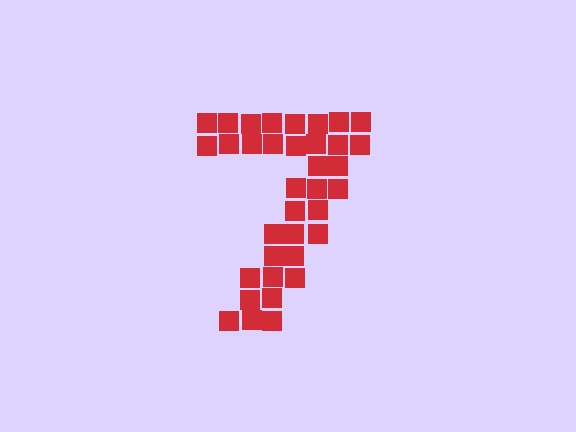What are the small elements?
The small elements are squares.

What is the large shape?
The large shape is the digit 7.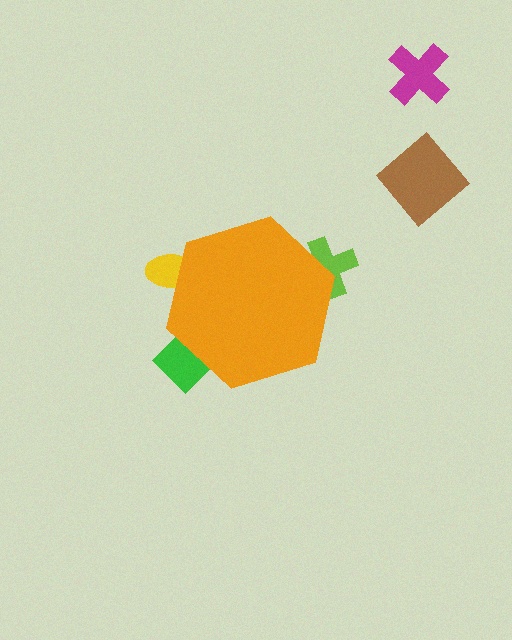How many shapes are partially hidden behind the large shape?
3 shapes are partially hidden.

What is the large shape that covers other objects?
An orange hexagon.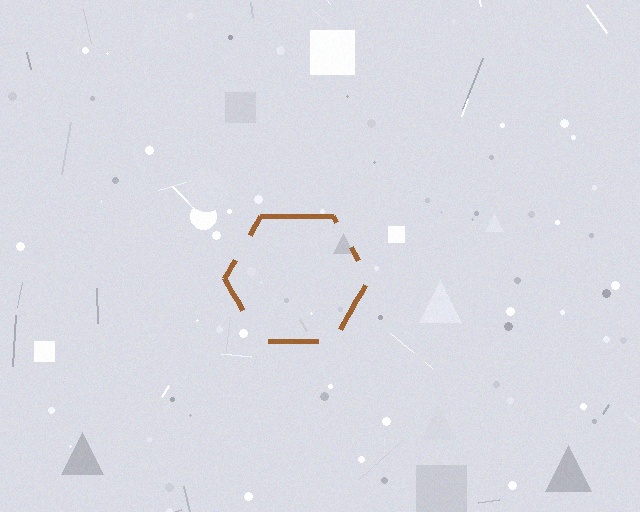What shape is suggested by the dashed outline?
The dashed outline suggests a hexagon.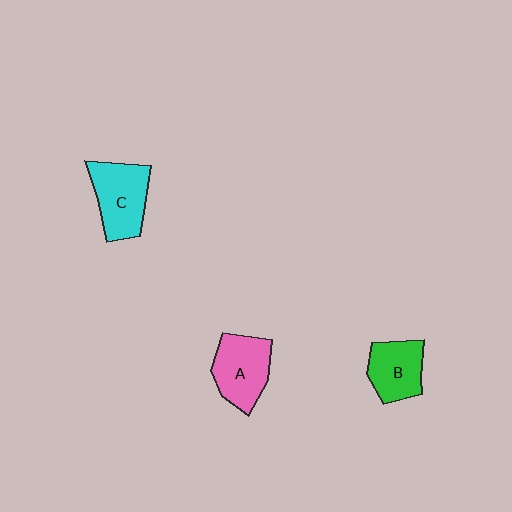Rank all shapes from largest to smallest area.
From largest to smallest: C (cyan), A (pink), B (green).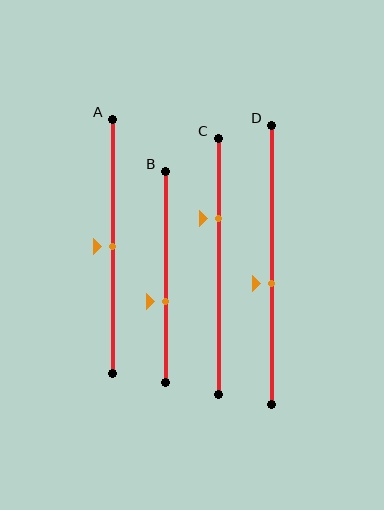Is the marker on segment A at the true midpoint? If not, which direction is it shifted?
Yes, the marker on segment A is at the true midpoint.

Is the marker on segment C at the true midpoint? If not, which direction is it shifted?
No, the marker on segment C is shifted upward by about 18% of the segment length.